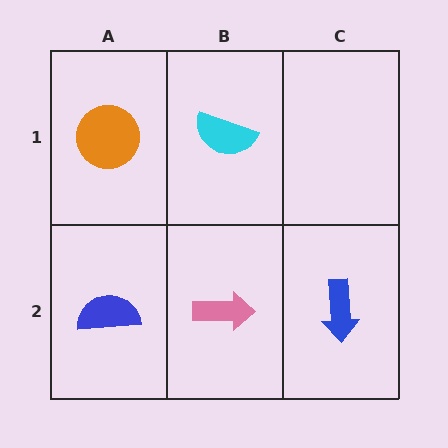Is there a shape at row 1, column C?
No, that cell is empty.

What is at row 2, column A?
A blue semicircle.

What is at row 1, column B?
A cyan semicircle.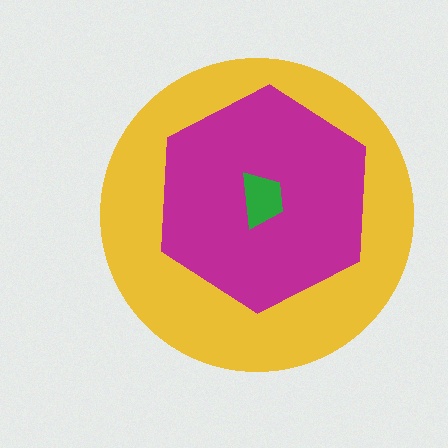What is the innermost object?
The green trapezoid.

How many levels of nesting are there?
3.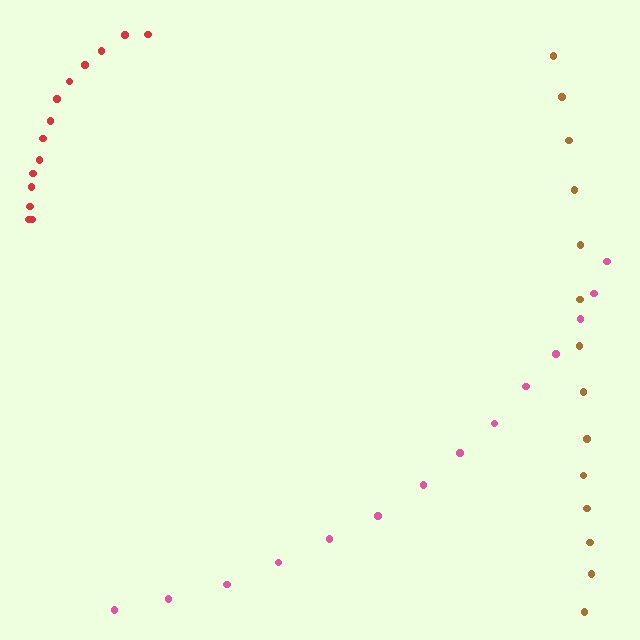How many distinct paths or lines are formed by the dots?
There are 3 distinct paths.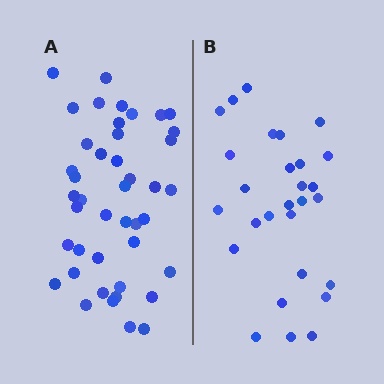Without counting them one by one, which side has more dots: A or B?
Region A (the left region) has more dots.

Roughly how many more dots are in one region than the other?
Region A has approximately 15 more dots than region B.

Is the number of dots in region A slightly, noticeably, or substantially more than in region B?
Region A has substantially more. The ratio is roughly 1.5 to 1.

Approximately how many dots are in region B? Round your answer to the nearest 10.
About 30 dots. (The exact count is 28, which rounds to 30.)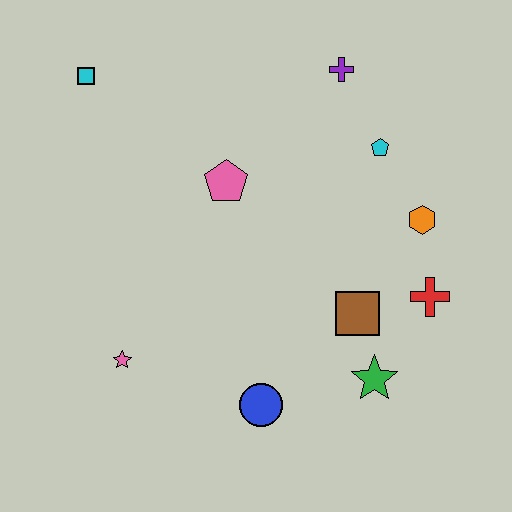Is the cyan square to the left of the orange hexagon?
Yes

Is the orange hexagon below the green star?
No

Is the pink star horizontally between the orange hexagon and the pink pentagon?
No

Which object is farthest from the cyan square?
The green star is farthest from the cyan square.